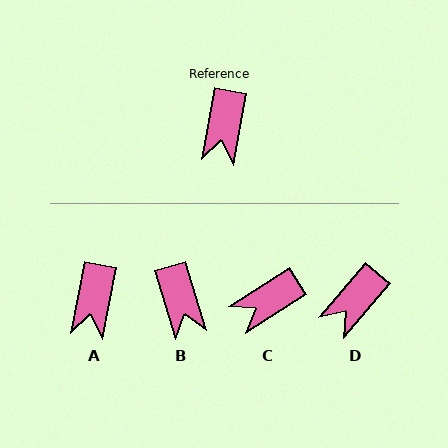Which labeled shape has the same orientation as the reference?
A.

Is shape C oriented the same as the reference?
No, it is off by about 46 degrees.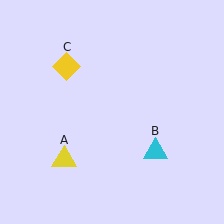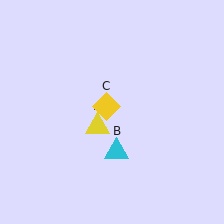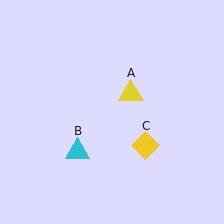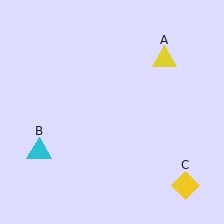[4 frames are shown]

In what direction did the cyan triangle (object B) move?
The cyan triangle (object B) moved left.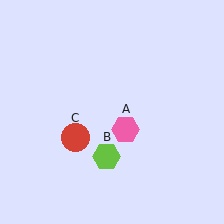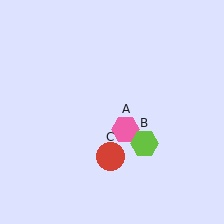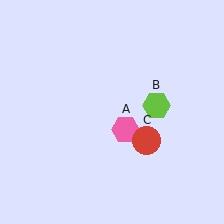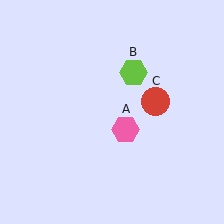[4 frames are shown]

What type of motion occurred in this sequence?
The lime hexagon (object B), red circle (object C) rotated counterclockwise around the center of the scene.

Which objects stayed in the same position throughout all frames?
Pink hexagon (object A) remained stationary.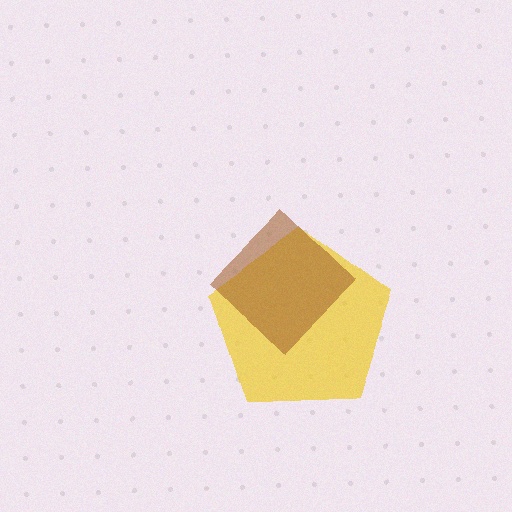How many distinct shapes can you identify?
There are 2 distinct shapes: a yellow pentagon, a brown diamond.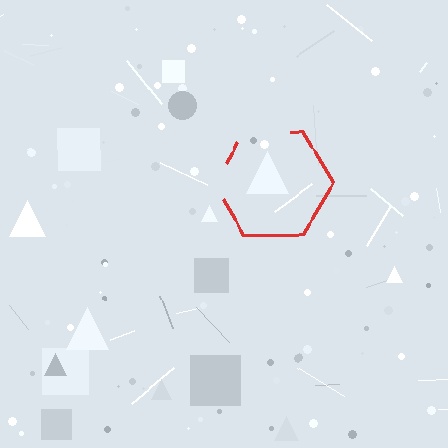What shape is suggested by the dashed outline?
The dashed outline suggests a hexagon.